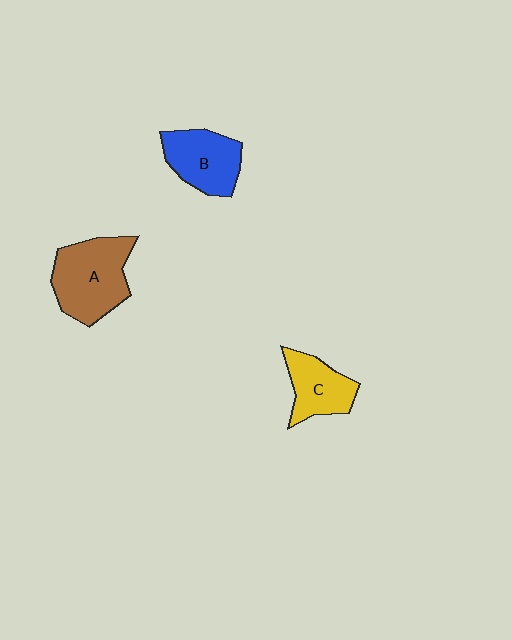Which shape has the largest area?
Shape A (brown).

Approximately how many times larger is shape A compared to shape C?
Approximately 1.5 times.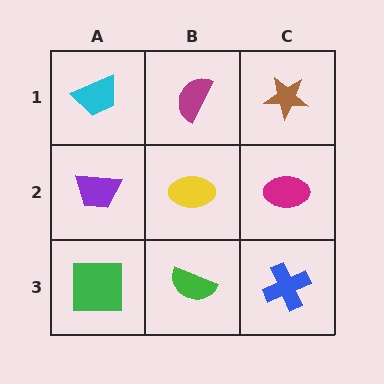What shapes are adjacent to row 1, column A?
A purple trapezoid (row 2, column A), a magenta semicircle (row 1, column B).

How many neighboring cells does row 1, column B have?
3.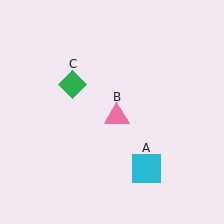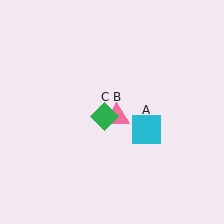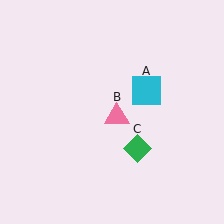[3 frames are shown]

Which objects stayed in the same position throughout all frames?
Pink triangle (object B) remained stationary.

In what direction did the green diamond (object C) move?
The green diamond (object C) moved down and to the right.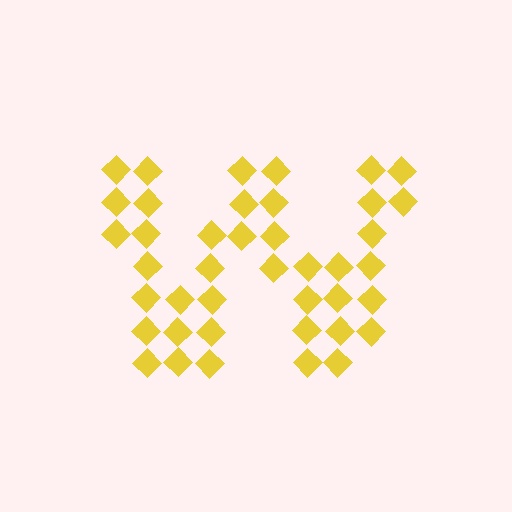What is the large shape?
The large shape is the letter W.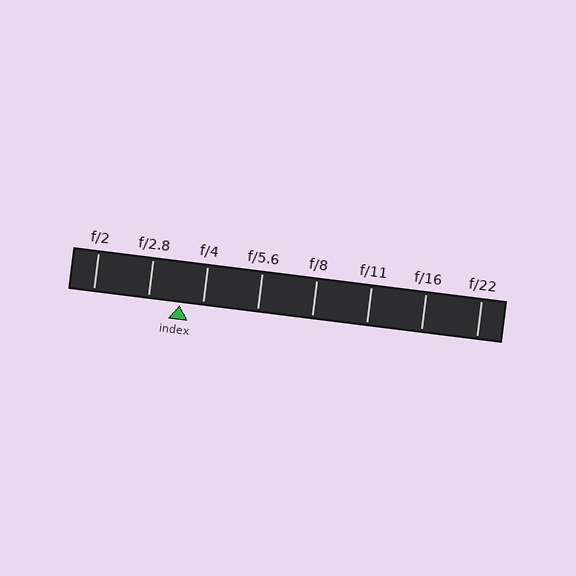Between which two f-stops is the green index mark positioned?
The index mark is between f/2.8 and f/4.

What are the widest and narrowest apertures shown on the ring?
The widest aperture shown is f/2 and the narrowest is f/22.